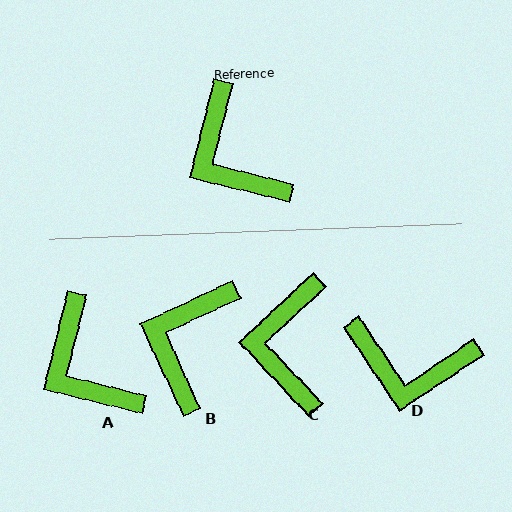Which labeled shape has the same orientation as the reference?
A.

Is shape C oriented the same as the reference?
No, it is off by about 33 degrees.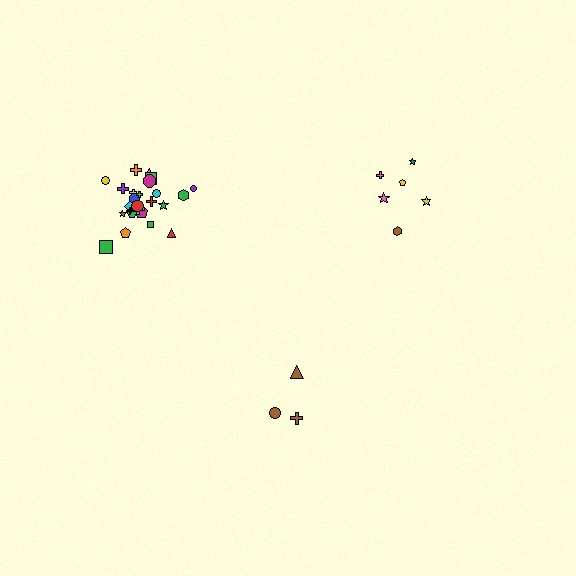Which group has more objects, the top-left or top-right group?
The top-left group.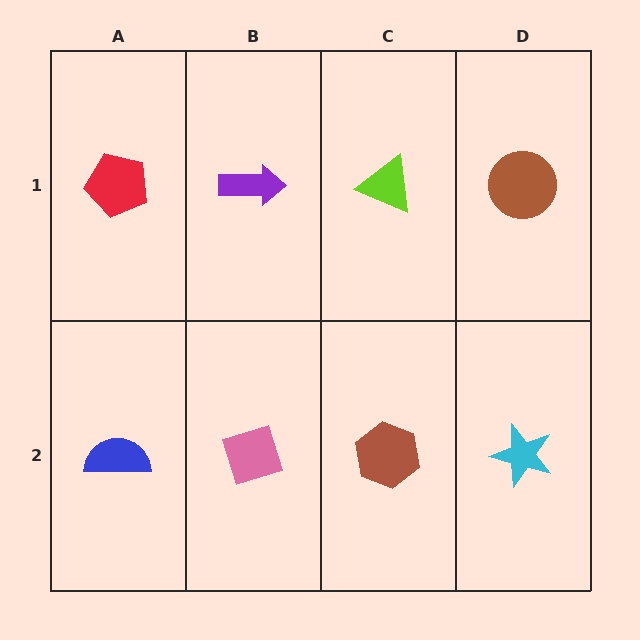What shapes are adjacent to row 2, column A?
A red pentagon (row 1, column A), a pink diamond (row 2, column B).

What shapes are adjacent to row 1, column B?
A pink diamond (row 2, column B), a red pentagon (row 1, column A), a lime triangle (row 1, column C).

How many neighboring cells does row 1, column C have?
3.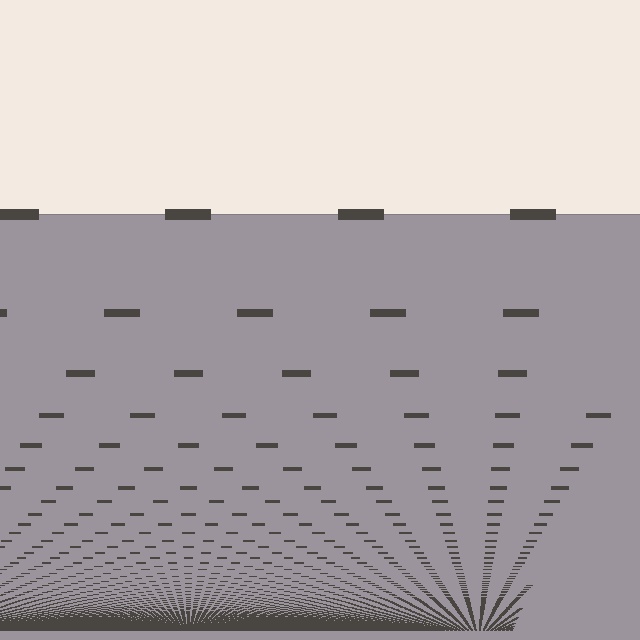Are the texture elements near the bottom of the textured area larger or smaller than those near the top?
Smaller. The gradient is inverted — elements near the bottom are smaller and denser.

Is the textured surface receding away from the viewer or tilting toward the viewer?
The surface appears to tilt toward the viewer. Texture elements get larger and sparser toward the top.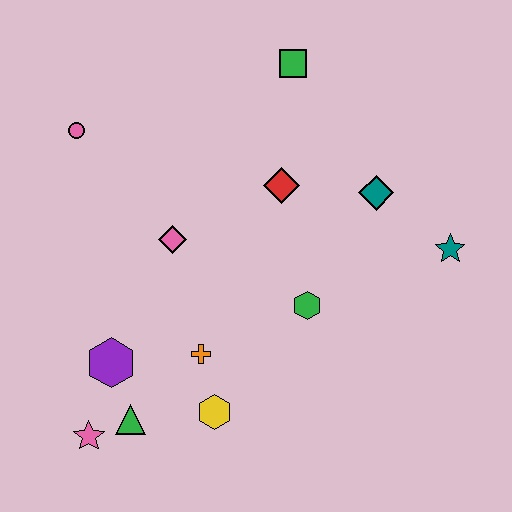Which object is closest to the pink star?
The green triangle is closest to the pink star.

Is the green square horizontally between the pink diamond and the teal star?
Yes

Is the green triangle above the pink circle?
No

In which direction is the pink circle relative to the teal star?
The pink circle is to the left of the teal star.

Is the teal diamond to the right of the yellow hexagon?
Yes